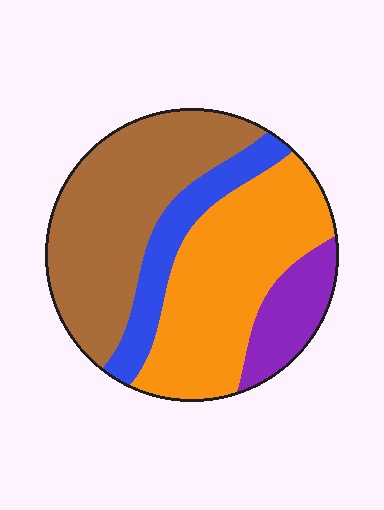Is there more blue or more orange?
Orange.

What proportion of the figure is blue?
Blue takes up about one eighth (1/8) of the figure.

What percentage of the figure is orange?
Orange covers 37% of the figure.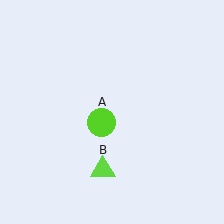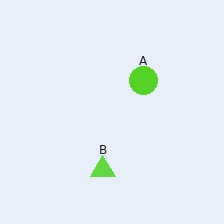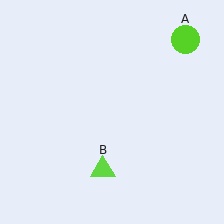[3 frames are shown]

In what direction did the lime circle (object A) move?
The lime circle (object A) moved up and to the right.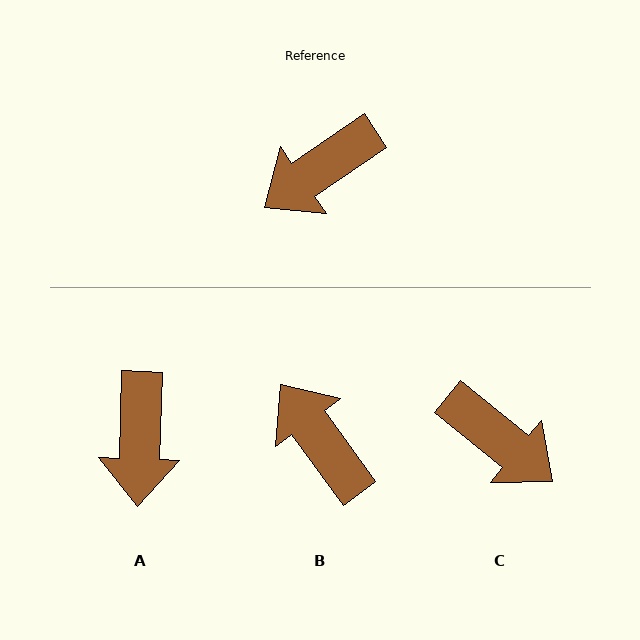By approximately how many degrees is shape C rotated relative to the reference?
Approximately 106 degrees counter-clockwise.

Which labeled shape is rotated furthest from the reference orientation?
C, about 106 degrees away.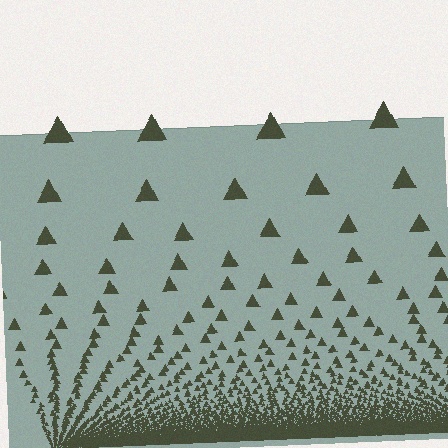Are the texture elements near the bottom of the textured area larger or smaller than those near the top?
Smaller. The gradient is inverted — elements near the bottom are smaller and denser.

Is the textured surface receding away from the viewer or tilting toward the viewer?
The surface appears to tilt toward the viewer. Texture elements get larger and sparser toward the top.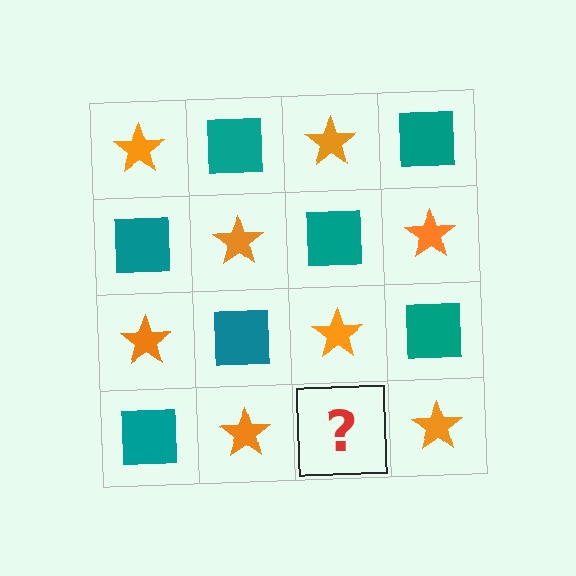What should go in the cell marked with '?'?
The missing cell should contain a teal square.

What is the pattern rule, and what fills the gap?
The rule is that it alternates orange star and teal square in a checkerboard pattern. The gap should be filled with a teal square.